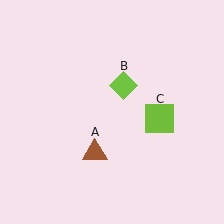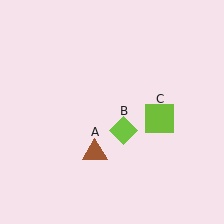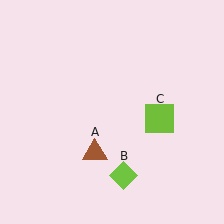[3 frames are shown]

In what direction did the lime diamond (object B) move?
The lime diamond (object B) moved down.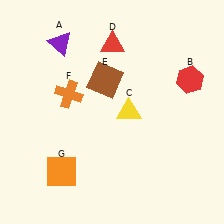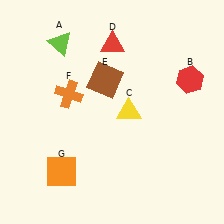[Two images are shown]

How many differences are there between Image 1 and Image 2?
There is 1 difference between the two images.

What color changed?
The triangle (A) changed from purple in Image 1 to lime in Image 2.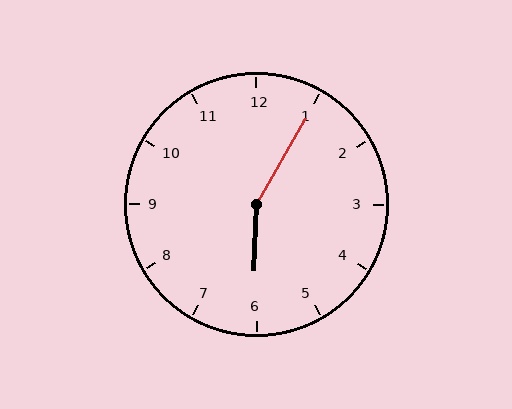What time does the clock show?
6:05.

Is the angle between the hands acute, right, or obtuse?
It is obtuse.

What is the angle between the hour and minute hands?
Approximately 152 degrees.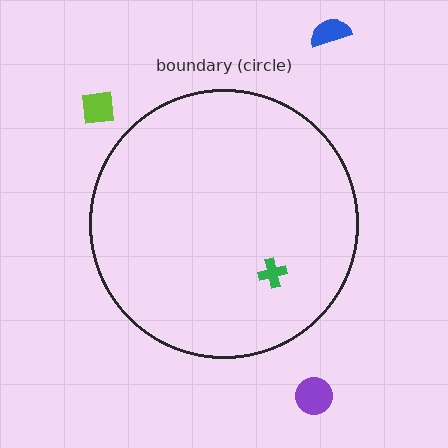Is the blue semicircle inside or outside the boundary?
Outside.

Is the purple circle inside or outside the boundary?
Outside.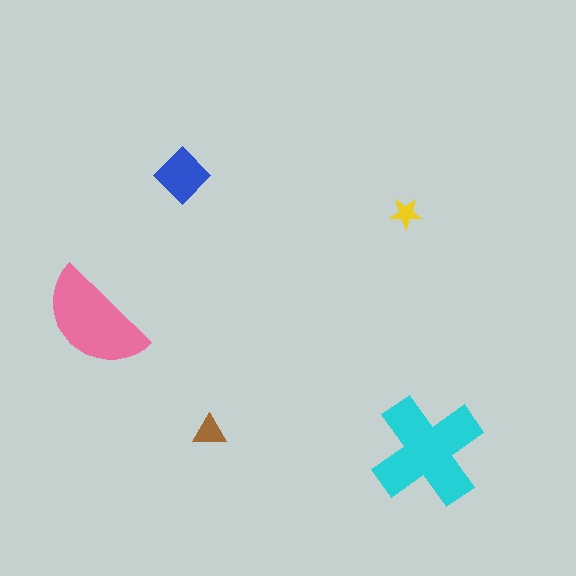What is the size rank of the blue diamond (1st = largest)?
3rd.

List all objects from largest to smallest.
The cyan cross, the pink semicircle, the blue diamond, the brown triangle, the yellow star.